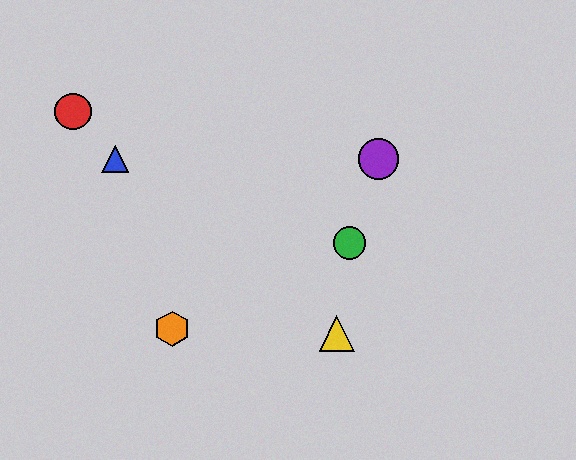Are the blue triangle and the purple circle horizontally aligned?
Yes, both are at y≈159.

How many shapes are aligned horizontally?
2 shapes (the blue triangle, the purple circle) are aligned horizontally.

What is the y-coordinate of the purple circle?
The purple circle is at y≈159.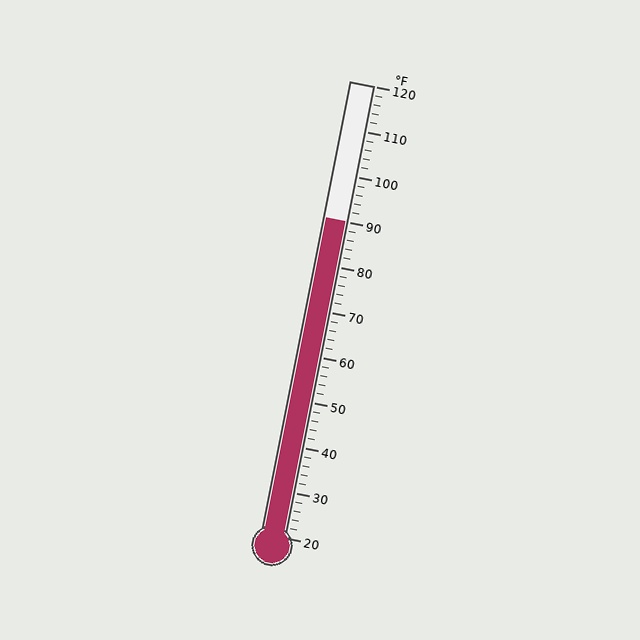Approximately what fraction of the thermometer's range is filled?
The thermometer is filled to approximately 70% of its range.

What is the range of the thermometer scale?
The thermometer scale ranges from 20°F to 120°F.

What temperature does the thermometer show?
The thermometer shows approximately 90°F.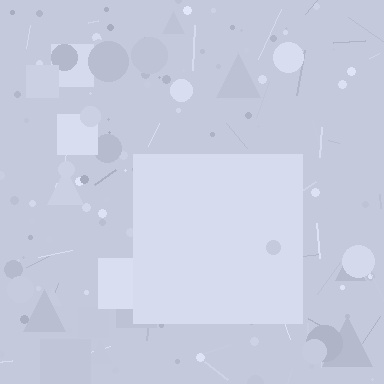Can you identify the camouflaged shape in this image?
The camouflaged shape is a square.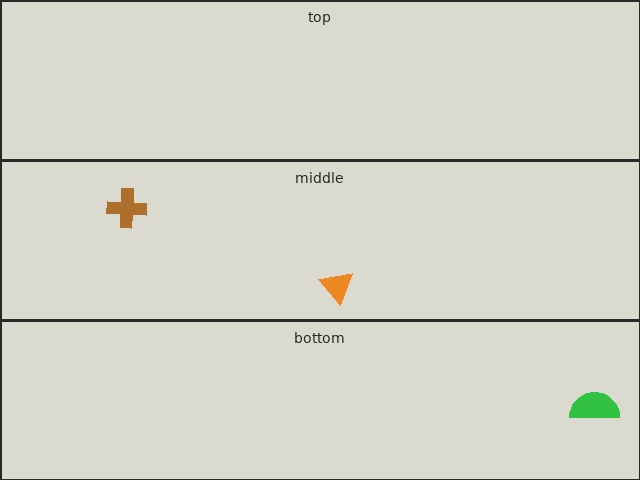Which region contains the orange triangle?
The middle region.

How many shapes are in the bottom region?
1.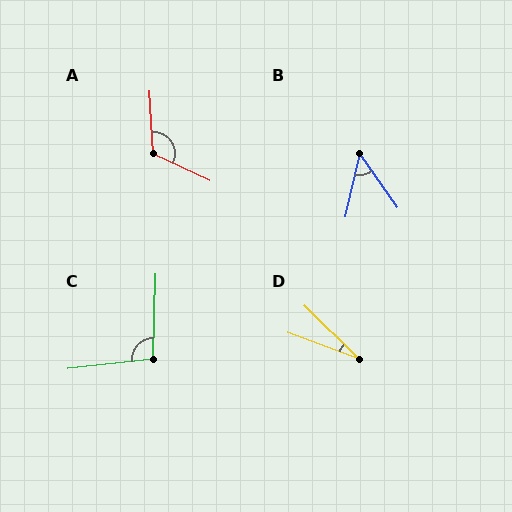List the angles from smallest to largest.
D (24°), B (48°), C (98°), A (118°).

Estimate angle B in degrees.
Approximately 48 degrees.